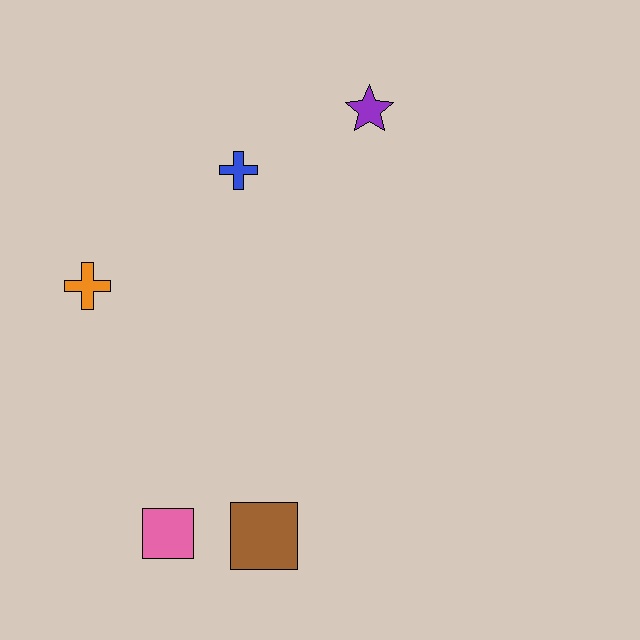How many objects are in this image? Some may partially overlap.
There are 5 objects.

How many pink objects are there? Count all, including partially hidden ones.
There is 1 pink object.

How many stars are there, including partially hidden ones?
There is 1 star.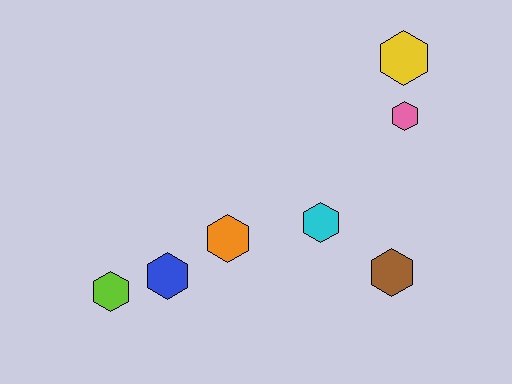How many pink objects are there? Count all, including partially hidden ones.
There is 1 pink object.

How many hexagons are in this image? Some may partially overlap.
There are 7 hexagons.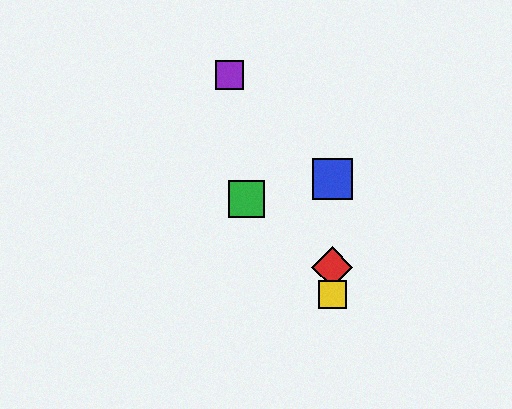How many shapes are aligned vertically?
3 shapes (the red diamond, the blue square, the yellow square) are aligned vertically.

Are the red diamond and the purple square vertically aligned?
No, the red diamond is at x≈332 and the purple square is at x≈229.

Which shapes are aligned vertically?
The red diamond, the blue square, the yellow square are aligned vertically.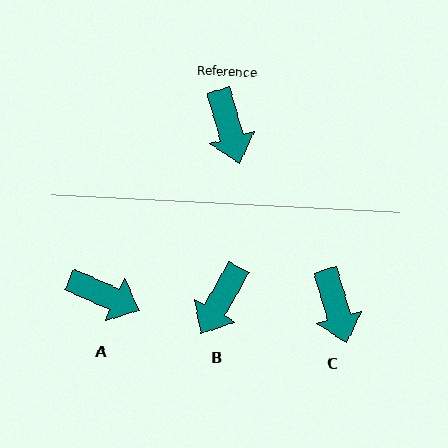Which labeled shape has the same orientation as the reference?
C.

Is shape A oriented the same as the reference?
No, it is off by about 50 degrees.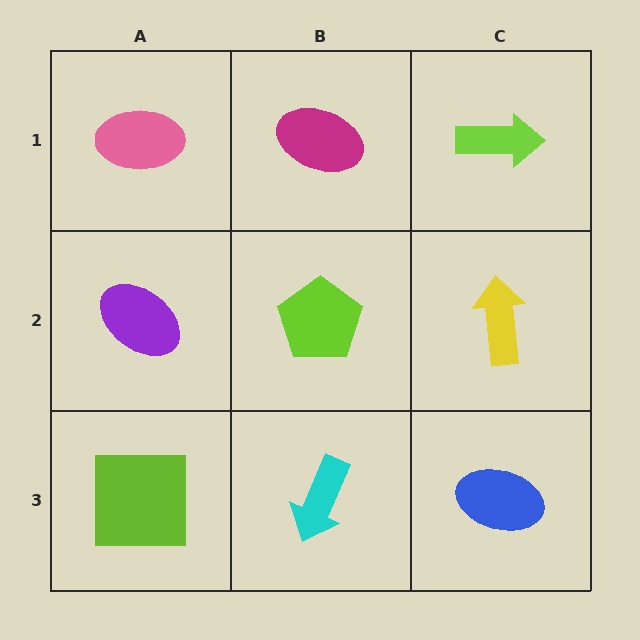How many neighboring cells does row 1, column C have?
2.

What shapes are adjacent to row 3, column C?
A yellow arrow (row 2, column C), a cyan arrow (row 3, column B).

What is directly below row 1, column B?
A lime pentagon.